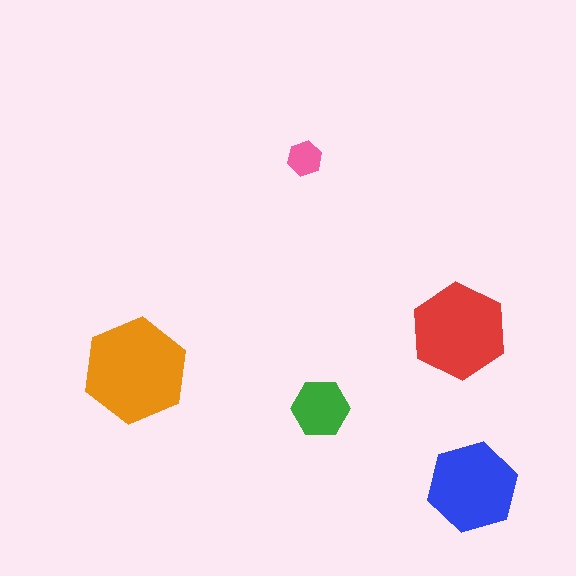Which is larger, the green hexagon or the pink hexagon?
The green one.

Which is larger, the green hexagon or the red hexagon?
The red one.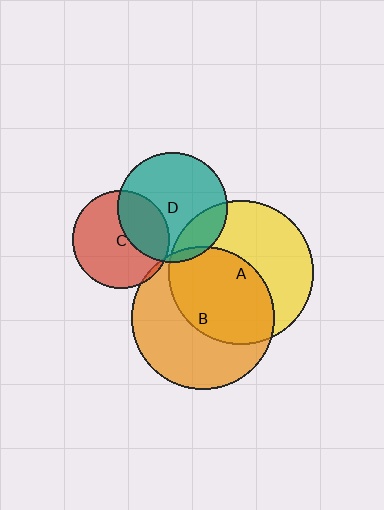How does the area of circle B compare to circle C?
Approximately 2.2 times.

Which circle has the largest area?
Circle A (yellow).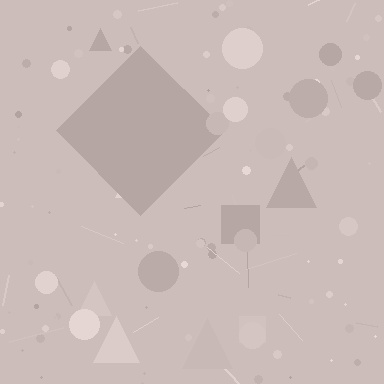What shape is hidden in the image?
A diamond is hidden in the image.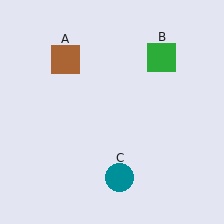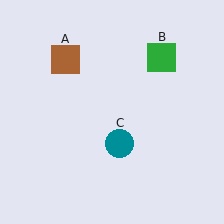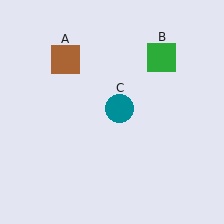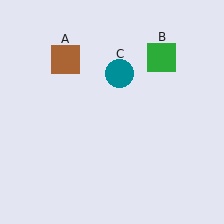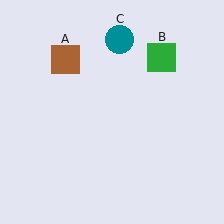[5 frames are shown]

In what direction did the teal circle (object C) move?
The teal circle (object C) moved up.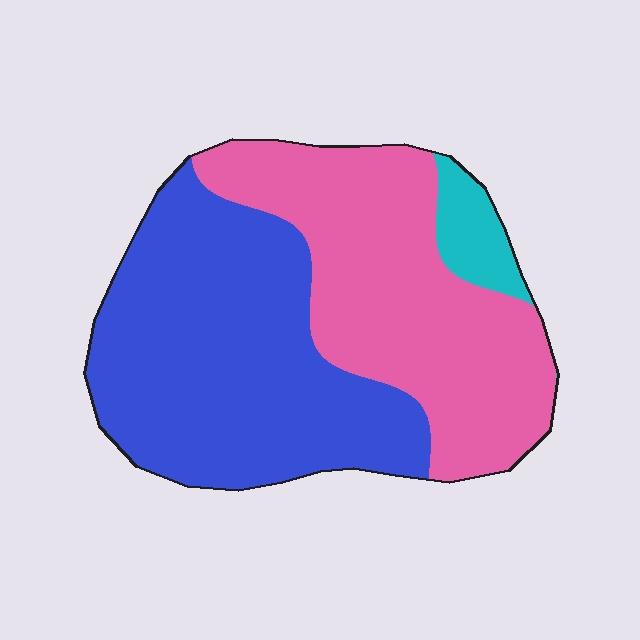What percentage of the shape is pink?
Pink takes up between a third and a half of the shape.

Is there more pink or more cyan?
Pink.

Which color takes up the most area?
Blue, at roughly 50%.